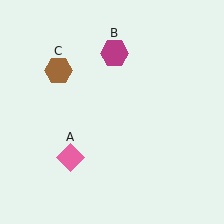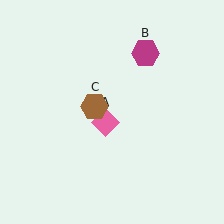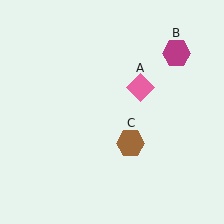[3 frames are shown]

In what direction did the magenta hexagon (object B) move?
The magenta hexagon (object B) moved right.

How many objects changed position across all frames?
3 objects changed position: pink diamond (object A), magenta hexagon (object B), brown hexagon (object C).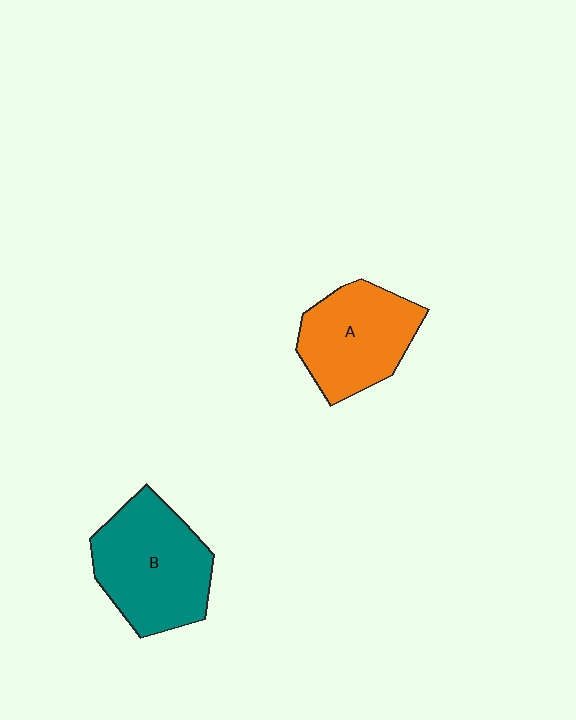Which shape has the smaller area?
Shape A (orange).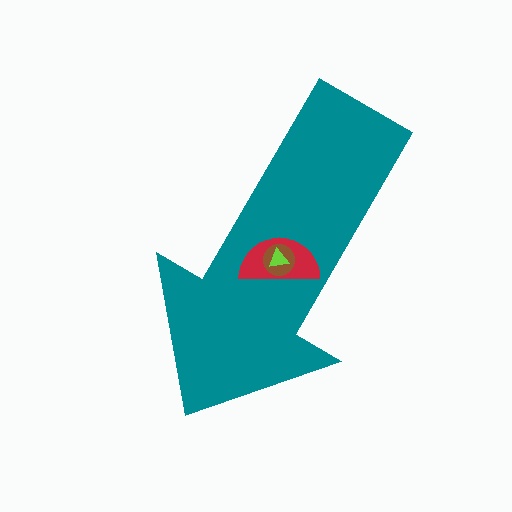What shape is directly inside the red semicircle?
The brown circle.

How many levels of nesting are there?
4.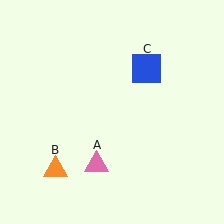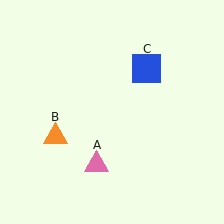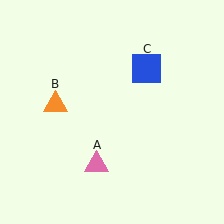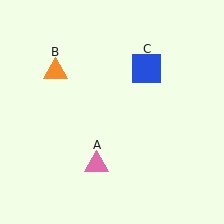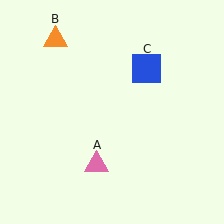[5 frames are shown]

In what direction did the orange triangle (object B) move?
The orange triangle (object B) moved up.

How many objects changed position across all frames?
1 object changed position: orange triangle (object B).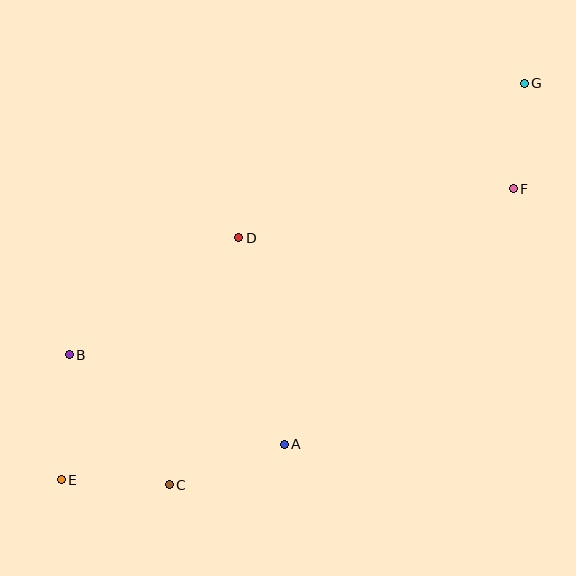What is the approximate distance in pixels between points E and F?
The distance between E and F is approximately 537 pixels.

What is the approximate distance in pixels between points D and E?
The distance between D and E is approximately 300 pixels.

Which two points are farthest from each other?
Points E and G are farthest from each other.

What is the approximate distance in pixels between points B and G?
The distance between B and G is approximately 530 pixels.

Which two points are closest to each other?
Points F and G are closest to each other.